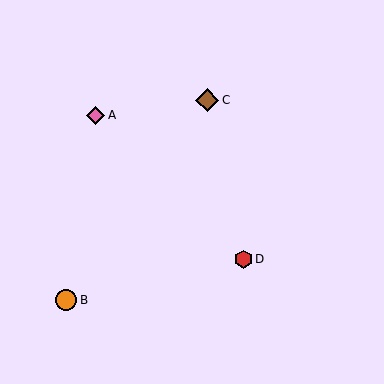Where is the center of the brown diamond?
The center of the brown diamond is at (207, 100).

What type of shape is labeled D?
Shape D is a red hexagon.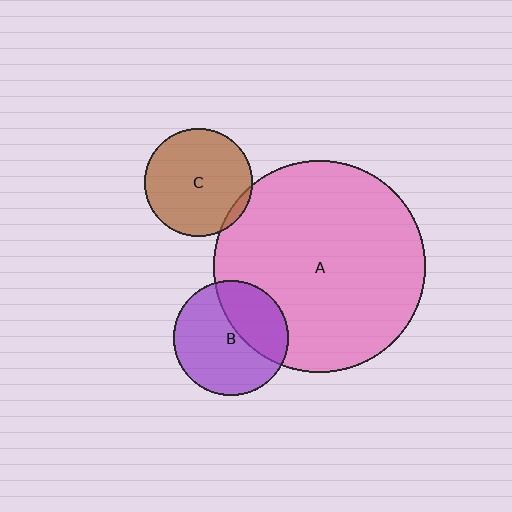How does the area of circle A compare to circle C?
Approximately 3.9 times.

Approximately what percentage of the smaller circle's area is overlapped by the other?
Approximately 35%.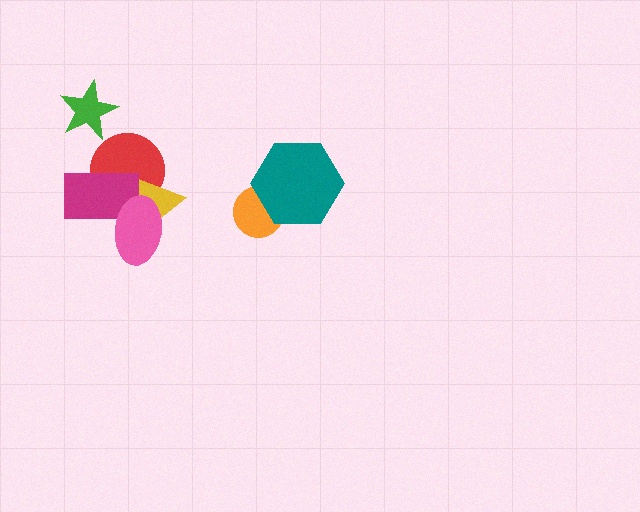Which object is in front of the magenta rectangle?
The pink ellipse is in front of the magenta rectangle.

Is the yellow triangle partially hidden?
Yes, it is partially covered by another shape.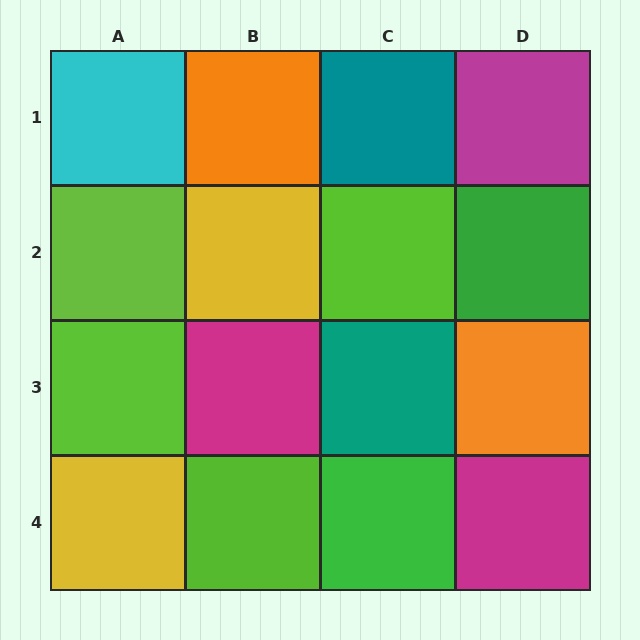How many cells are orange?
2 cells are orange.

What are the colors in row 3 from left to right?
Lime, magenta, teal, orange.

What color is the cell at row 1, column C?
Teal.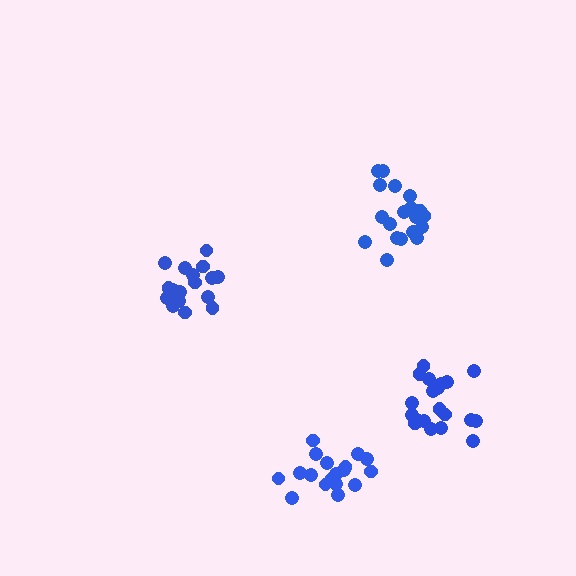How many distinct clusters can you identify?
There are 4 distinct clusters.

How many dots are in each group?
Group 1: 17 dots, Group 2: 20 dots, Group 3: 18 dots, Group 4: 20 dots (75 total).